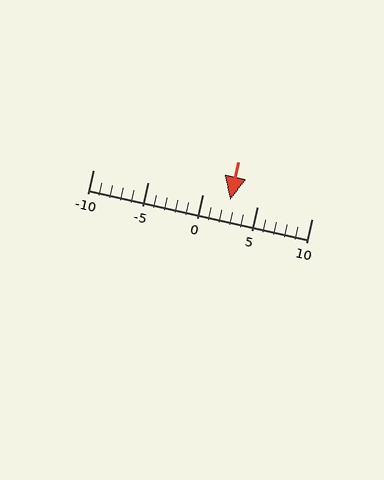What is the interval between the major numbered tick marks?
The major tick marks are spaced 5 units apart.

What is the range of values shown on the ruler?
The ruler shows values from -10 to 10.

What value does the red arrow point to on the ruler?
The red arrow points to approximately 2.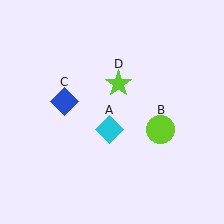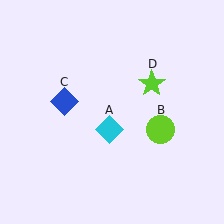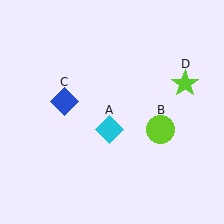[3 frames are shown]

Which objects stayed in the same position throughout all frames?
Cyan diamond (object A) and lime circle (object B) and blue diamond (object C) remained stationary.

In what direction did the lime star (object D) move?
The lime star (object D) moved right.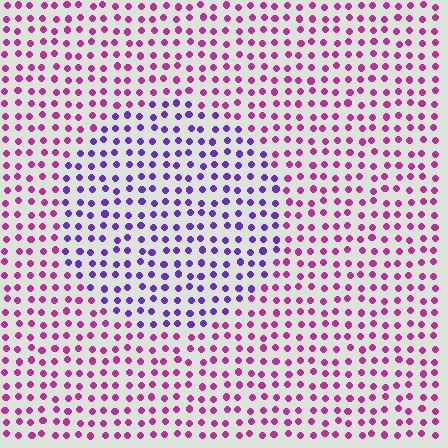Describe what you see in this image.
The image is filled with small magenta elements in a uniform arrangement. A circle-shaped region is visible where the elements are tinted to a slightly different hue, forming a subtle color boundary.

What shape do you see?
I see a circle.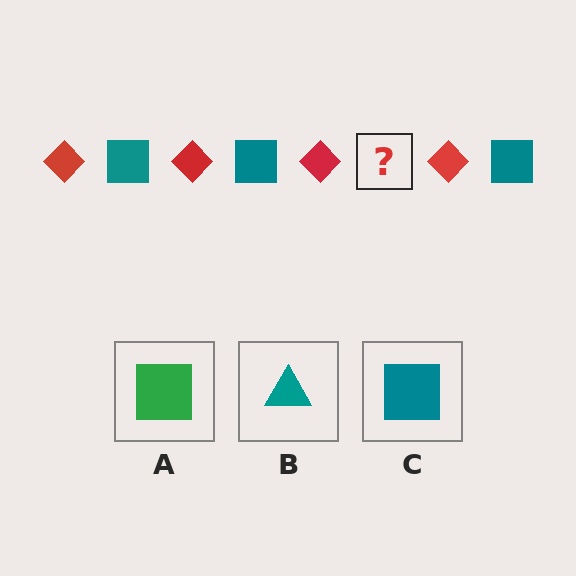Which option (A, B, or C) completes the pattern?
C.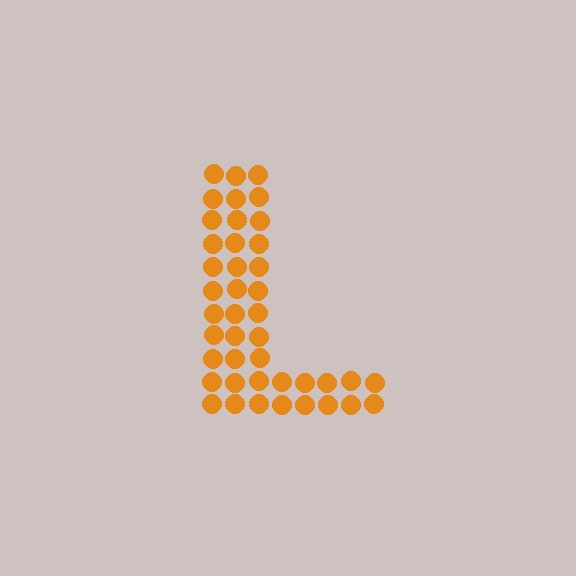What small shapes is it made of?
It is made of small circles.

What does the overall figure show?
The overall figure shows the letter L.